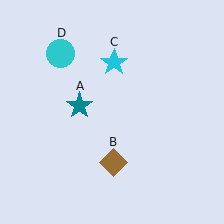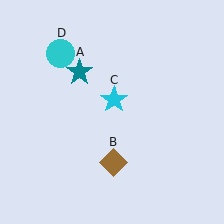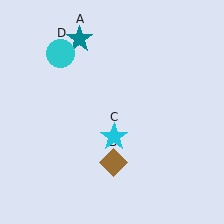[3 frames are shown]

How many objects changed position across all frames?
2 objects changed position: teal star (object A), cyan star (object C).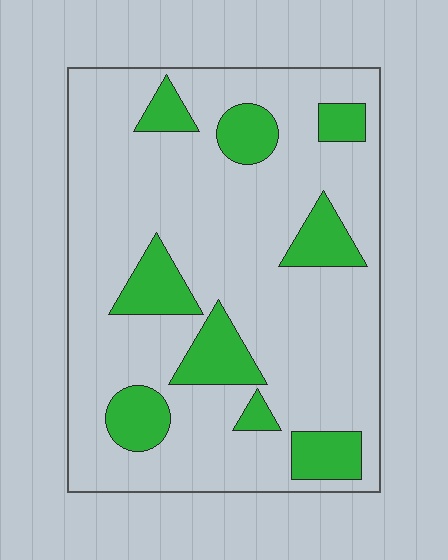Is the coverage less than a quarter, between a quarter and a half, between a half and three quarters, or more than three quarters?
Less than a quarter.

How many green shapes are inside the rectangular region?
9.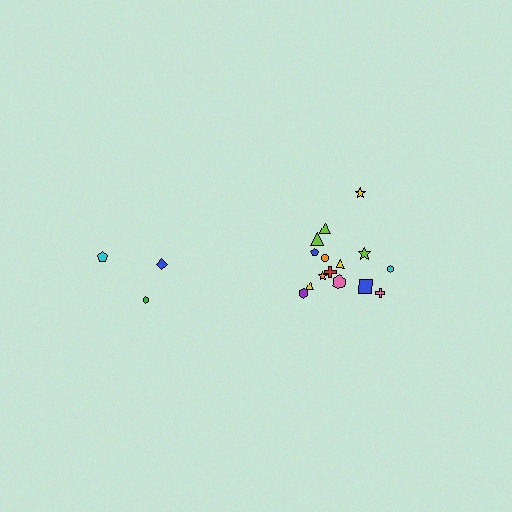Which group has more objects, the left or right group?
The right group.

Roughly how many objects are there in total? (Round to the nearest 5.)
Roughly 20 objects in total.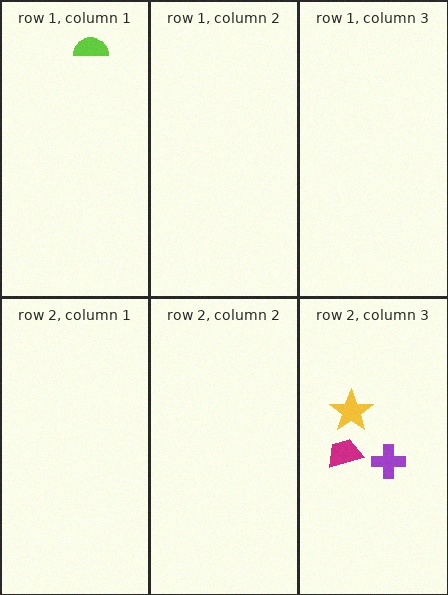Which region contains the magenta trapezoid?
The row 2, column 3 region.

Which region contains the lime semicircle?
The row 1, column 1 region.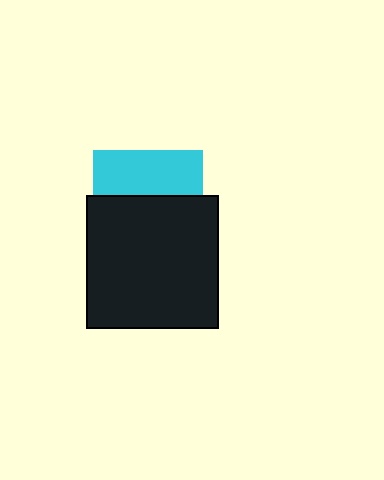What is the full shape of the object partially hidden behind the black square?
The partially hidden object is a cyan square.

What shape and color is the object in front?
The object in front is a black square.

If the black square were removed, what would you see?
You would see the complete cyan square.